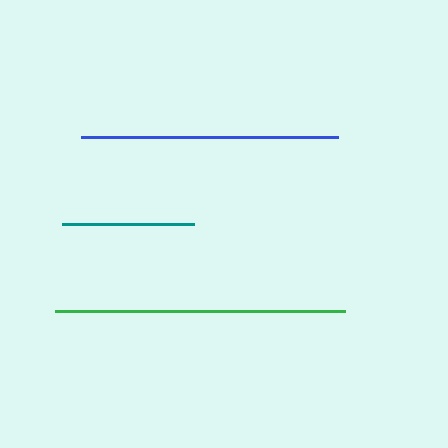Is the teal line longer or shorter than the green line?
The green line is longer than the teal line.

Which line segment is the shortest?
The teal line is the shortest at approximately 132 pixels.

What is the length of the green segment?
The green segment is approximately 291 pixels long.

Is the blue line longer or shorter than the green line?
The green line is longer than the blue line.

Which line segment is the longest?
The green line is the longest at approximately 291 pixels.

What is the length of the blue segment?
The blue segment is approximately 257 pixels long.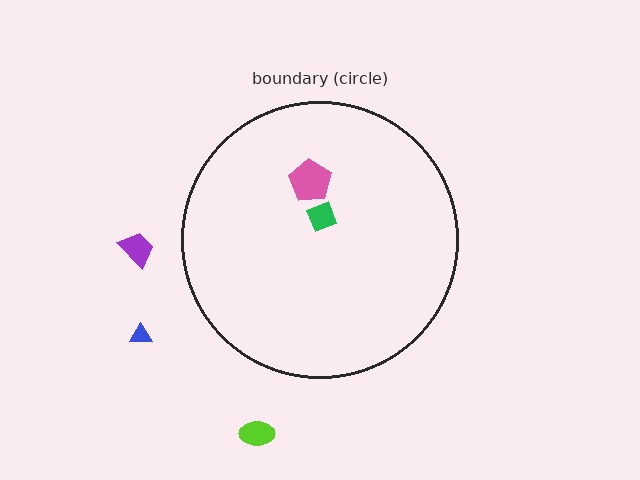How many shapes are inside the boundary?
2 inside, 3 outside.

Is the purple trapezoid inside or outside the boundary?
Outside.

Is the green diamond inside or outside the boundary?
Inside.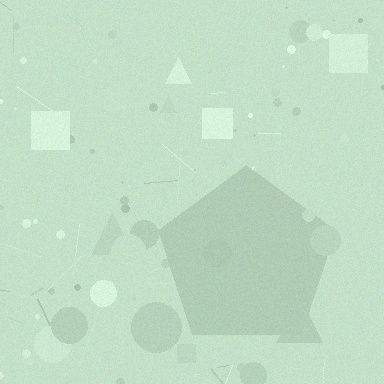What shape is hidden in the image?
A pentagon is hidden in the image.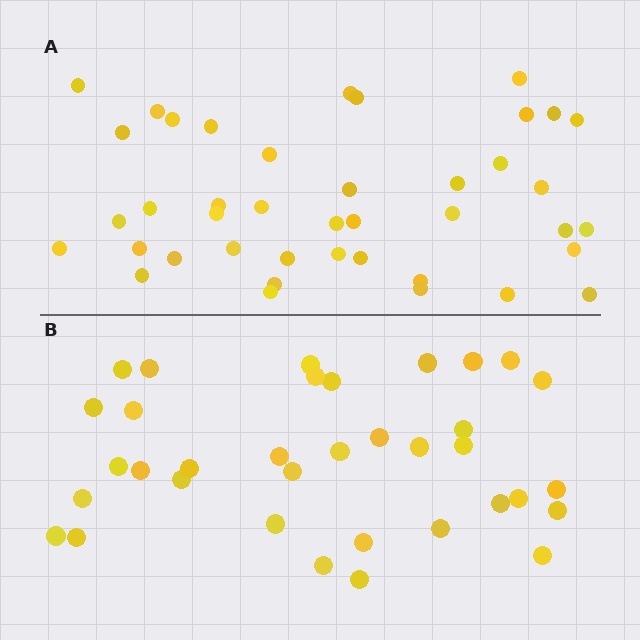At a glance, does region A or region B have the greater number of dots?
Region A (the top region) has more dots.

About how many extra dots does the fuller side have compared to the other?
Region A has about 6 more dots than region B.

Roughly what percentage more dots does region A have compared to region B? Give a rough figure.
About 15% more.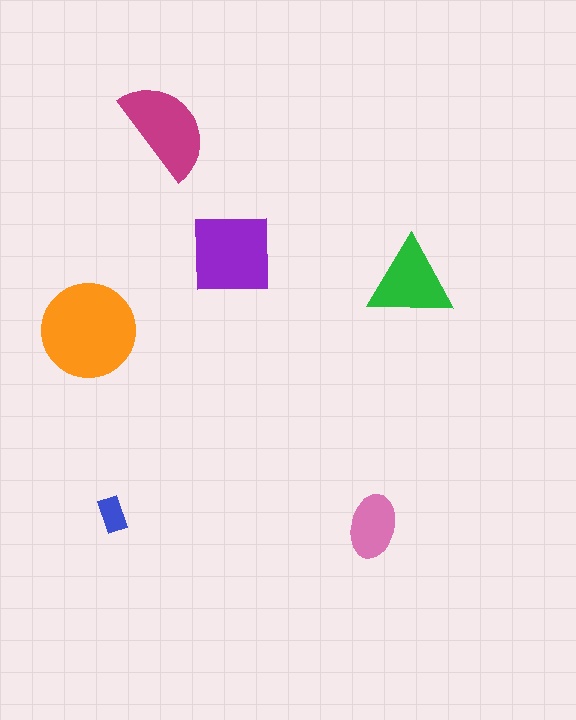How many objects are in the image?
There are 6 objects in the image.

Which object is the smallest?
The blue rectangle.